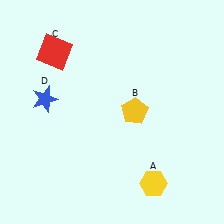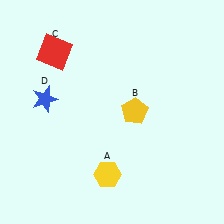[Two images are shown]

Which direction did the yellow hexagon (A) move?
The yellow hexagon (A) moved left.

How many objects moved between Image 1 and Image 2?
1 object moved between the two images.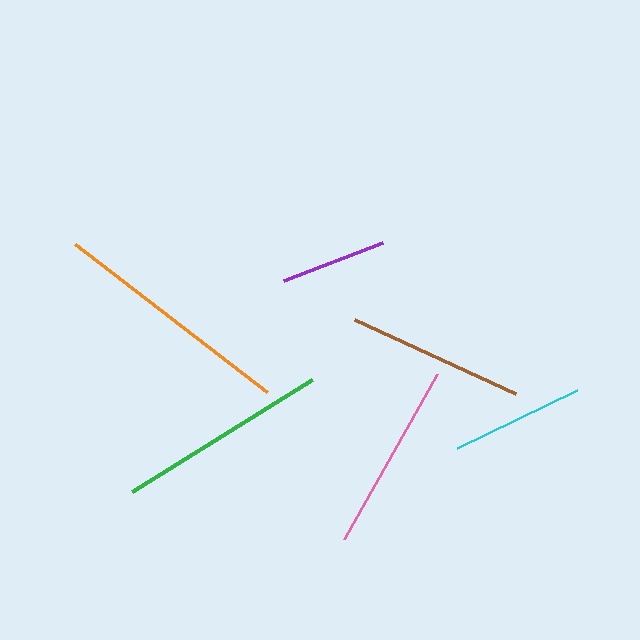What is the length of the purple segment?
The purple segment is approximately 107 pixels long.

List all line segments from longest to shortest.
From longest to shortest: orange, green, pink, brown, cyan, purple.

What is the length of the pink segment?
The pink segment is approximately 190 pixels long.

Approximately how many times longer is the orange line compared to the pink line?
The orange line is approximately 1.3 times the length of the pink line.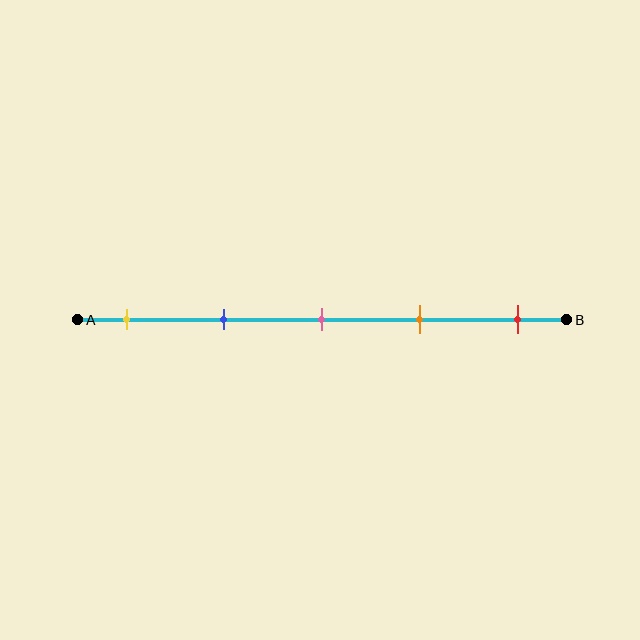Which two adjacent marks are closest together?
The pink and orange marks are the closest adjacent pair.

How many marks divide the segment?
There are 5 marks dividing the segment.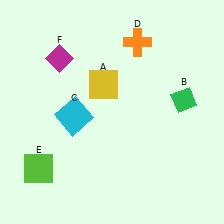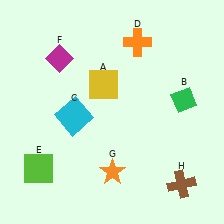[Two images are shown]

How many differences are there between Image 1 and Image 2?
There are 2 differences between the two images.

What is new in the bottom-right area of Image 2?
An orange star (G) was added in the bottom-right area of Image 2.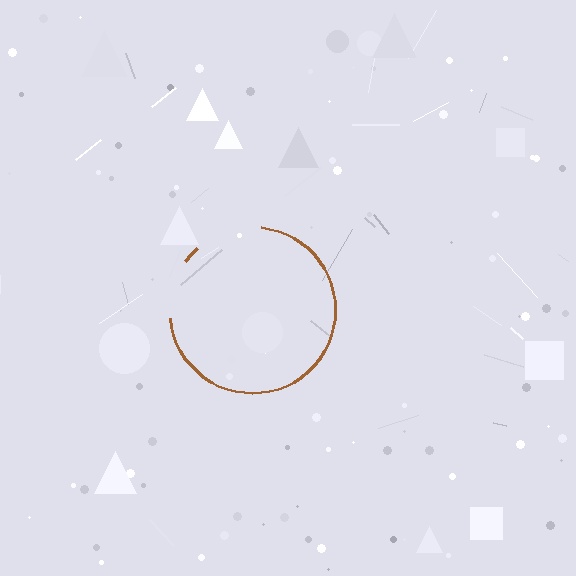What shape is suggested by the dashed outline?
The dashed outline suggests a circle.